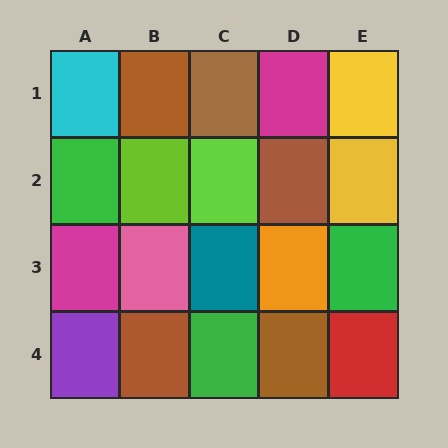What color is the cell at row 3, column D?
Orange.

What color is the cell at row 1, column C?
Brown.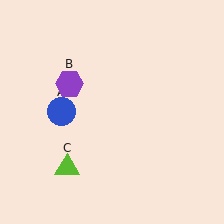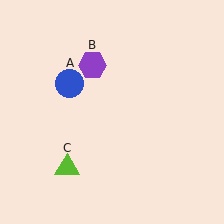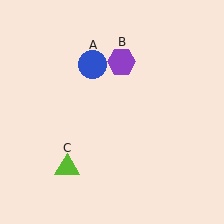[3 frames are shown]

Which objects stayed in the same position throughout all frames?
Lime triangle (object C) remained stationary.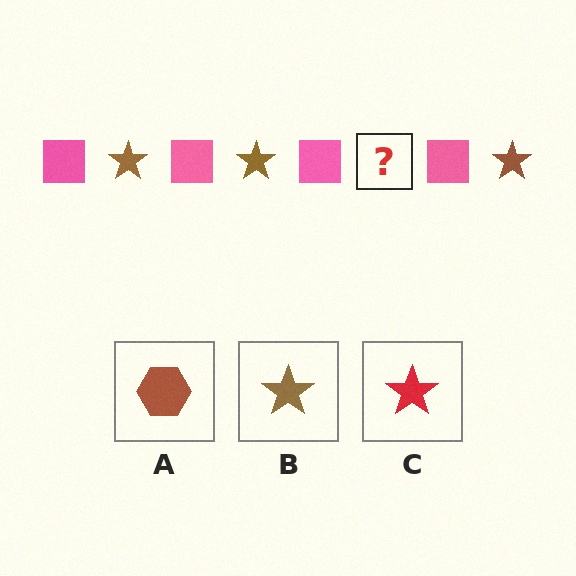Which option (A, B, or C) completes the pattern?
B.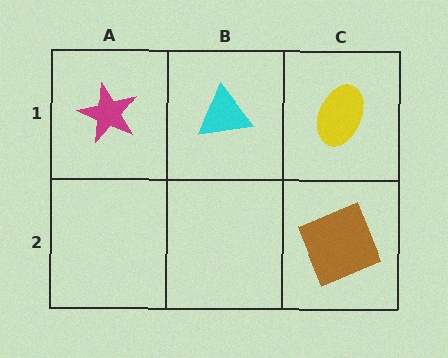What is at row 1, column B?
A cyan triangle.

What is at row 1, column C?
A yellow ellipse.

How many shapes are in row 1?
3 shapes.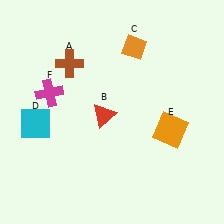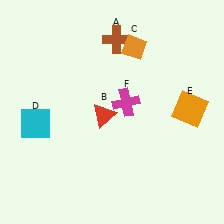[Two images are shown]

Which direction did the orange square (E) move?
The orange square (E) moved up.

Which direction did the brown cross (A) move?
The brown cross (A) moved right.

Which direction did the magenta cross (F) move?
The magenta cross (F) moved right.